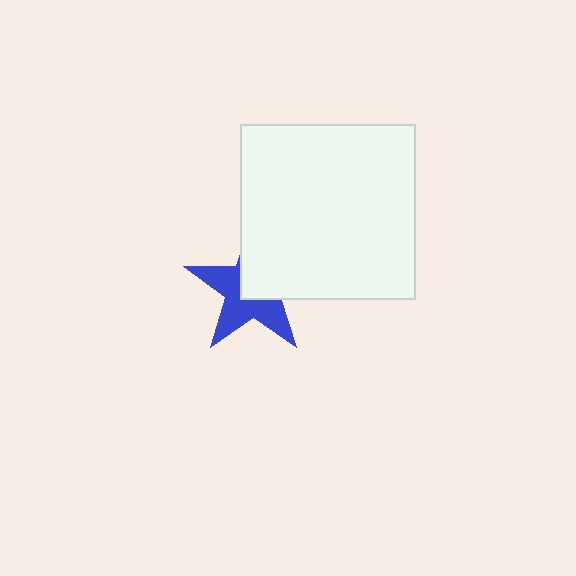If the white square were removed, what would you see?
You would see the complete blue star.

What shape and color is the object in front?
The object in front is a white square.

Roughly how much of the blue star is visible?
About half of it is visible (roughly 53%).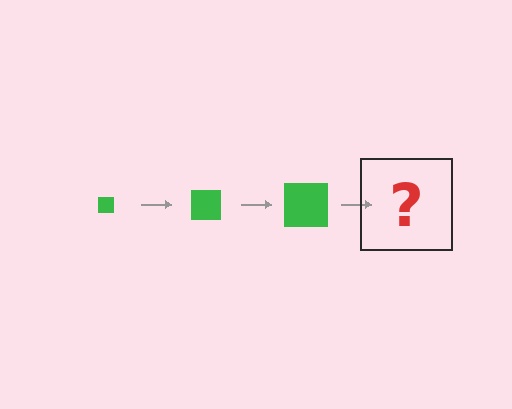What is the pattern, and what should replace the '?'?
The pattern is that the square gets progressively larger each step. The '?' should be a green square, larger than the previous one.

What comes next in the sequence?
The next element should be a green square, larger than the previous one.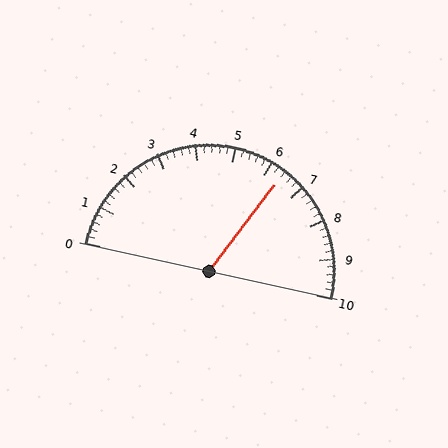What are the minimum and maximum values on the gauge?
The gauge ranges from 0 to 10.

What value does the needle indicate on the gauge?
The needle indicates approximately 6.4.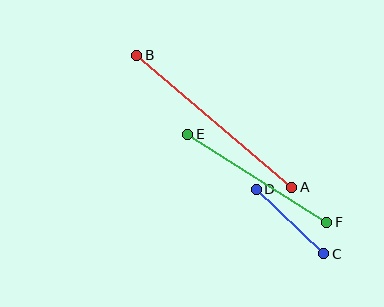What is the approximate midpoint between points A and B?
The midpoint is at approximately (214, 121) pixels.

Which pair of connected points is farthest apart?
Points A and B are farthest apart.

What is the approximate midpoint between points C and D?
The midpoint is at approximately (290, 222) pixels.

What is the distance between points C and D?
The distance is approximately 93 pixels.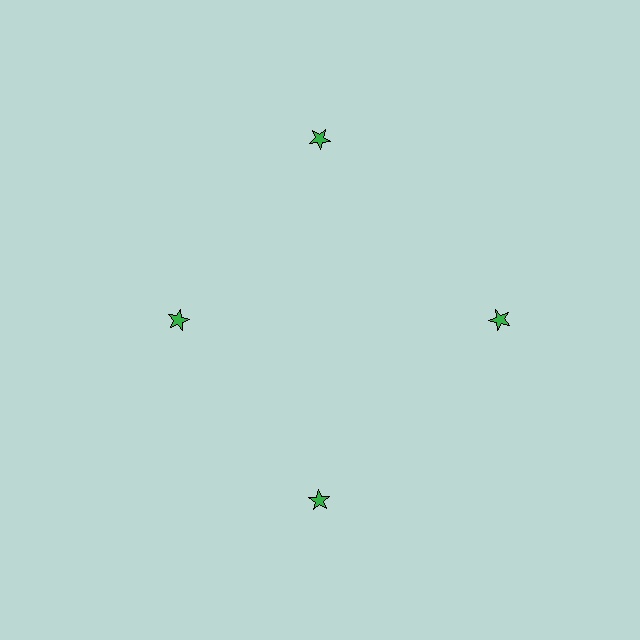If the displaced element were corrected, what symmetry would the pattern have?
It would have 4-fold rotational symmetry — the pattern would map onto itself every 90 degrees.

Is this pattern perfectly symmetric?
No. The 4 green stars are arranged in a ring, but one element near the 9 o'clock position is pulled inward toward the center, breaking the 4-fold rotational symmetry.